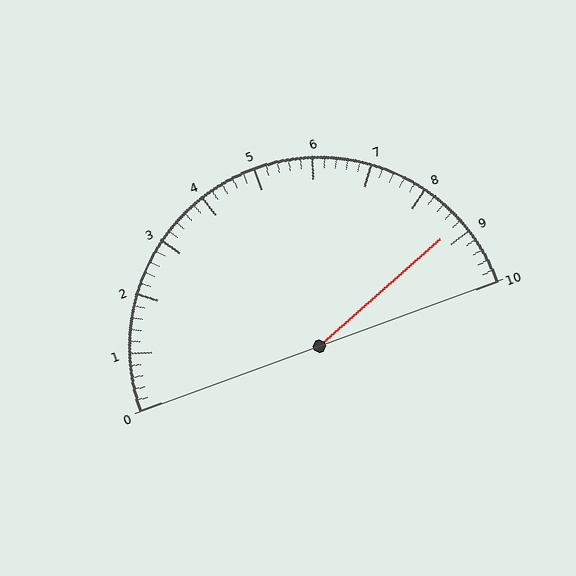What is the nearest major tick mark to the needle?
The nearest major tick mark is 9.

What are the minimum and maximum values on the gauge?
The gauge ranges from 0 to 10.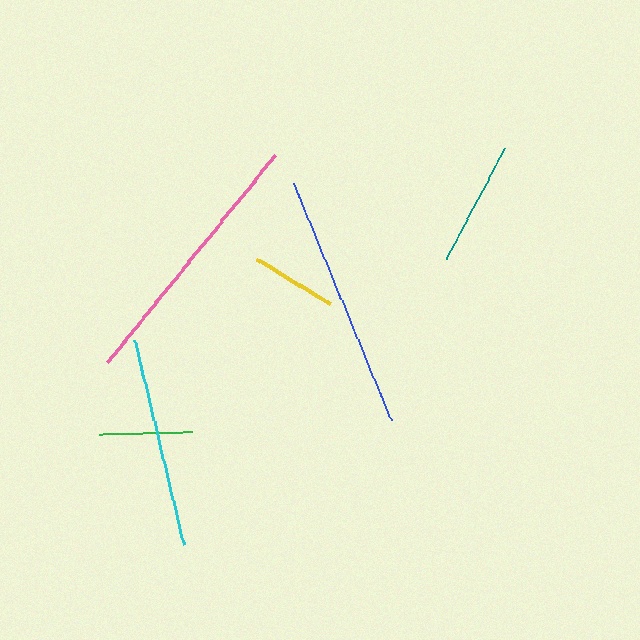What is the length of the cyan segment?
The cyan segment is approximately 211 pixels long.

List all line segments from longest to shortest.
From longest to shortest: pink, blue, cyan, teal, green, yellow.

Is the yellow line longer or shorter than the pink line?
The pink line is longer than the yellow line.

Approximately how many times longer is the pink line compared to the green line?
The pink line is approximately 2.8 times the length of the green line.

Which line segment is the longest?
The pink line is the longest at approximately 267 pixels.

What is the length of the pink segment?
The pink segment is approximately 267 pixels long.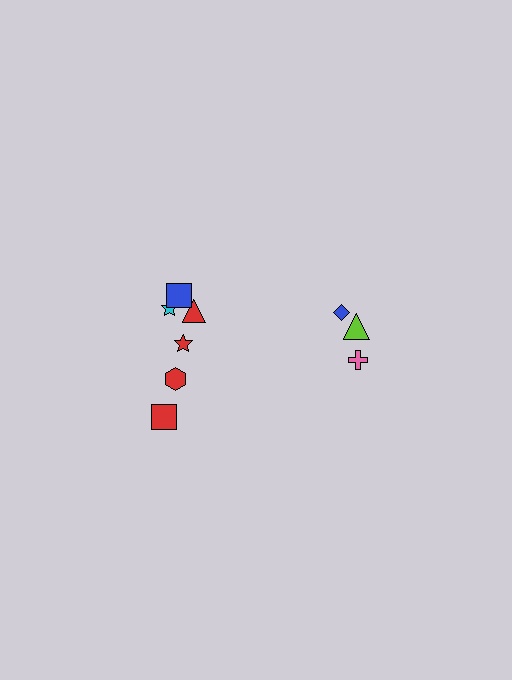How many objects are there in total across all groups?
There are 9 objects.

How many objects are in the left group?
There are 6 objects.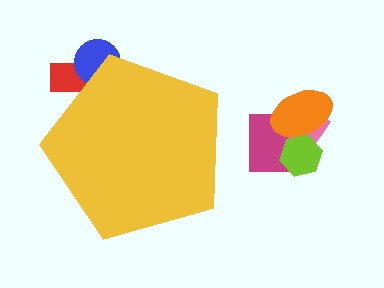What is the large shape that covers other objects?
A yellow pentagon.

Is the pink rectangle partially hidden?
No, the pink rectangle is fully visible.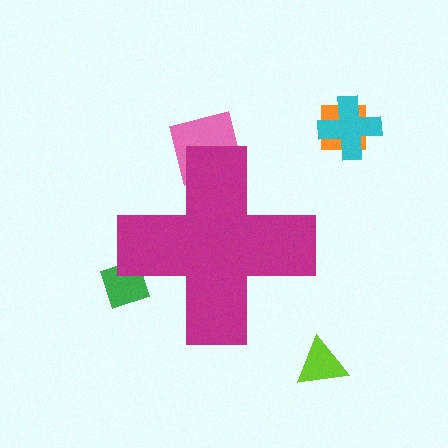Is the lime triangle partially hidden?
No, the lime triangle is fully visible.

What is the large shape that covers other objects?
A magenta cross.